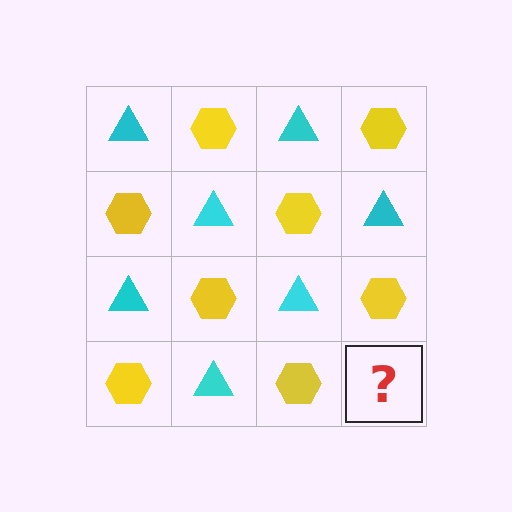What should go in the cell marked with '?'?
The missing cell should contain a cyan triangle.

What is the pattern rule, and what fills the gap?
The rule is that it alternates cyan triangle and yellow hexagon in a checkerboard pattern. The gap should be filled with a cyan triangle.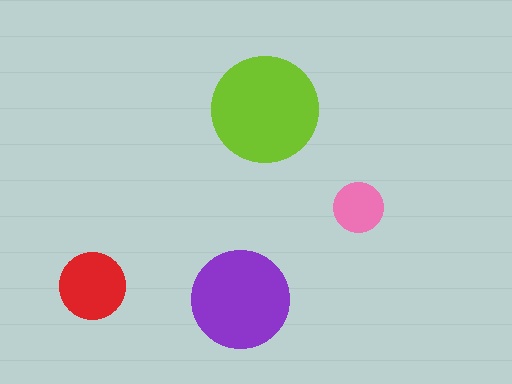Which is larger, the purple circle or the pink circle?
The purple one.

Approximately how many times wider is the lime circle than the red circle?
About 1.5 times wider.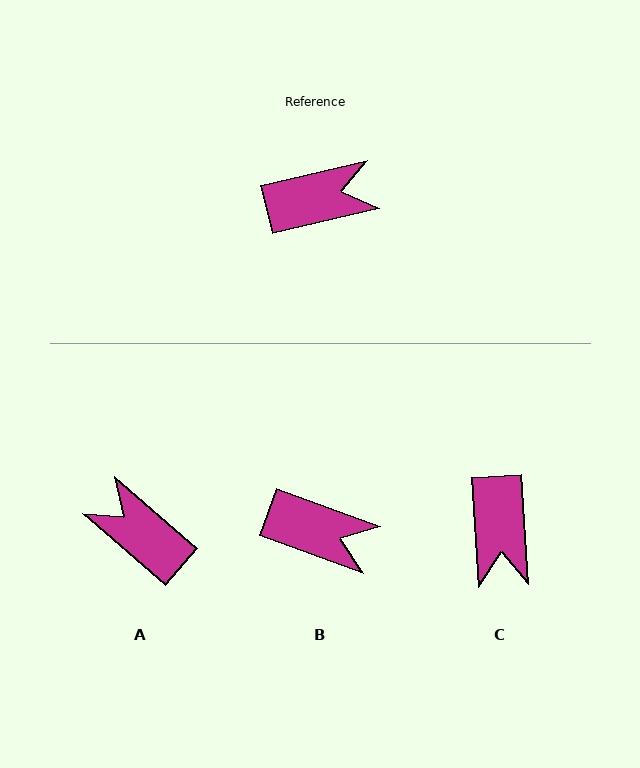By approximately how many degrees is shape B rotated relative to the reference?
Approximately 33 degrees clockwise.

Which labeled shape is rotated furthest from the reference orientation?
A, about 126 degrees away.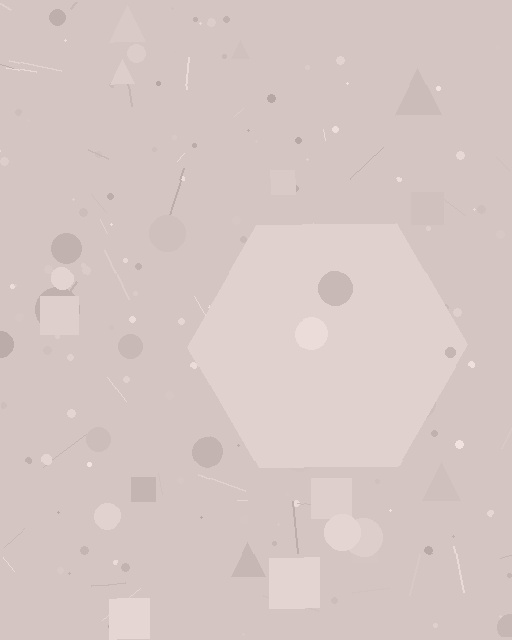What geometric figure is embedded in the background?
A hexagon is embedded in the background.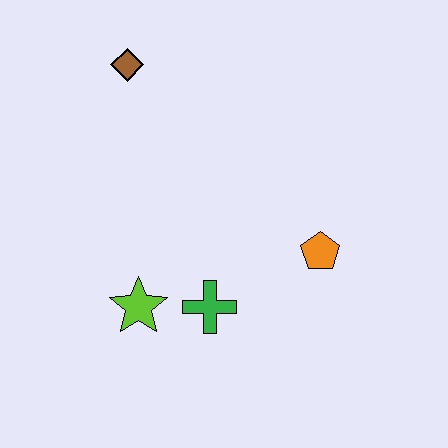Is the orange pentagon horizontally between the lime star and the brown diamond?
No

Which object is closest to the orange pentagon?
The green cross is closest to the orange pentagon.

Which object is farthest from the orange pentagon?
The brown diamond is farthest from the orange pentagon.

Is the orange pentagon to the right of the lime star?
Yes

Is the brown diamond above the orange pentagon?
Yes